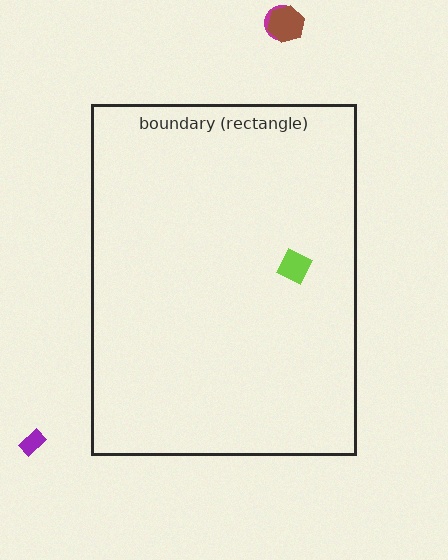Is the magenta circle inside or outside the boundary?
Outside.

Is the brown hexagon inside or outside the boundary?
Outside.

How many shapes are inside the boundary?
1 inside, 3 outside.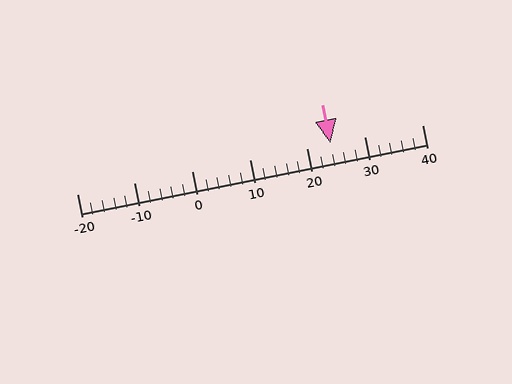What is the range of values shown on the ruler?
The ruler shows values from -20 to 40.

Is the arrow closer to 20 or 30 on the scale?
The arrow is closer to 20.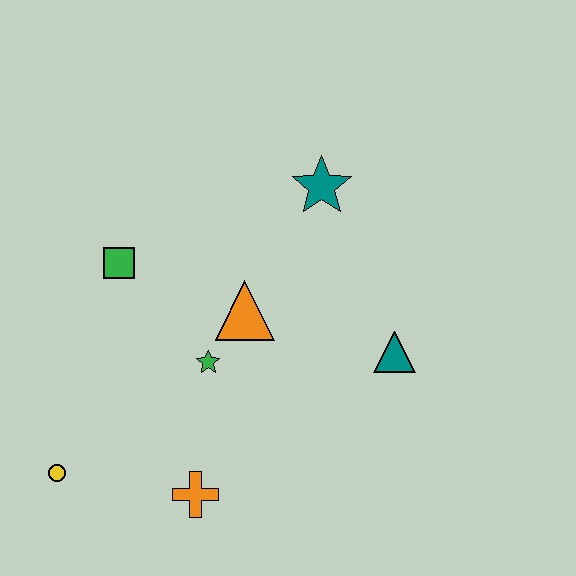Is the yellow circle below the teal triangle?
Yes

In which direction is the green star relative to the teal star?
The green star is below the teal star.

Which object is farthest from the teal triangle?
The yellow circle is farthest from the teal triangle.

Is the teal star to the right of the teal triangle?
No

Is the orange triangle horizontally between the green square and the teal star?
Yes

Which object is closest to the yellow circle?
The orange cross is closest to the yellow circle.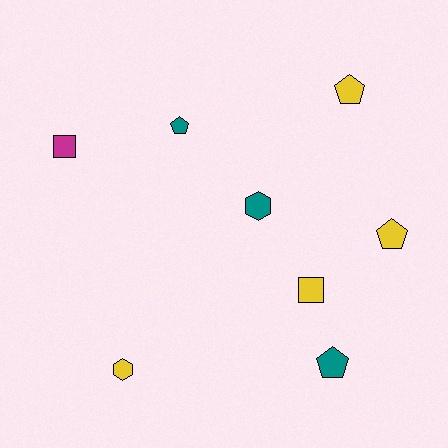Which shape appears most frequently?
Pentagon, with 4 objects.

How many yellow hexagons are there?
There is 1 yellow hexagon.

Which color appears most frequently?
Yellow, with 4 objects.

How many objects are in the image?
There are 8 objects.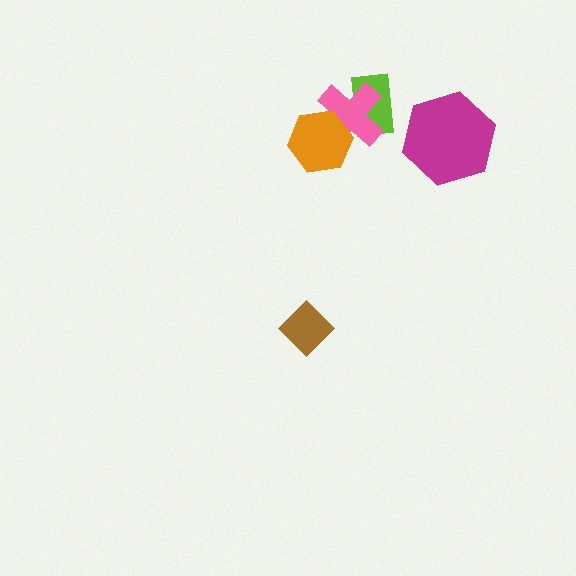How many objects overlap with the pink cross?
2 objects overlap with the pink cross.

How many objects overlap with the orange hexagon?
1 object overlaps with the orange hexagon.